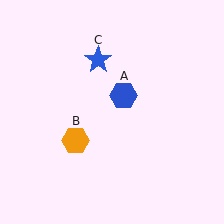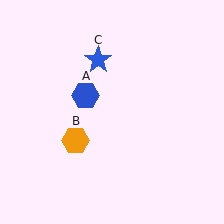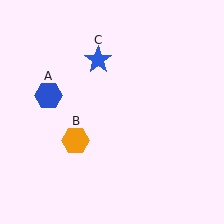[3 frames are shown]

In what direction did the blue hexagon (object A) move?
The blue hexagon (object A) moved left.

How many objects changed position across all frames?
1 object changed position: blue hexagon (object A).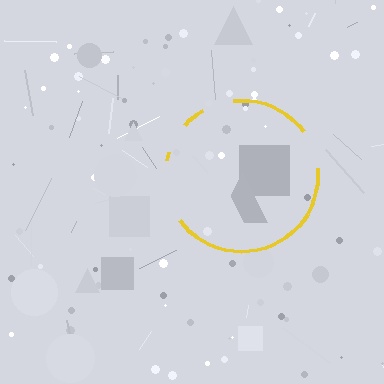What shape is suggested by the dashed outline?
The dashed outline suggests a circle.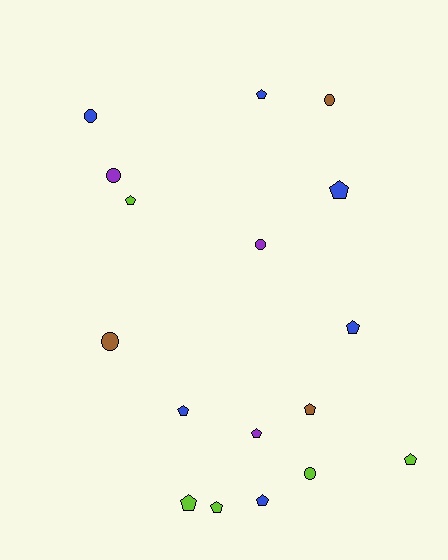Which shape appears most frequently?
Pentagon, with 11 objects.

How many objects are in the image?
There are 17 objects.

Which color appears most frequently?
Blue, with 6 objects.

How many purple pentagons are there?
There is 1 purple pentagon.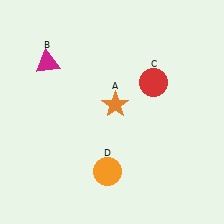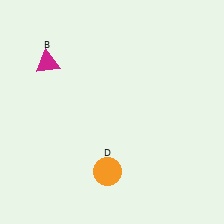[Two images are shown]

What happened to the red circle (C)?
The red circle (C) was removed in Image 2. It was in the top-right area of Image 1.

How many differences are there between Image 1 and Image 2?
There are 2 differences between the two images.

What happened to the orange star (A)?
The orange star (A) was removed in Image 2. It was in the top-right area of Image 1.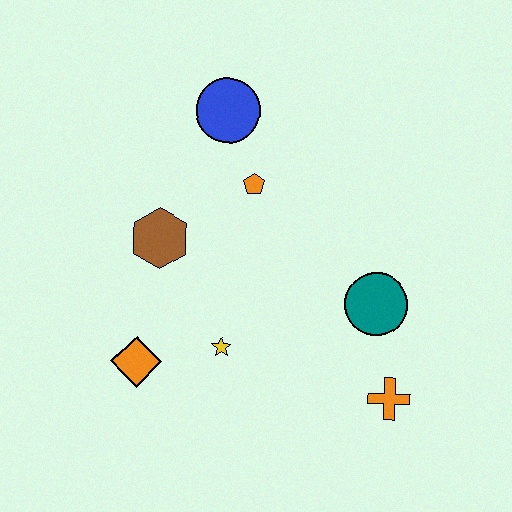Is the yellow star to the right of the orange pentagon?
No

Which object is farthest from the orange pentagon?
The orange cross is farthest from the orange pentagon.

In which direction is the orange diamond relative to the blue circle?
The orange diamond is below the blue circle.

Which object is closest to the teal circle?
The orange cross is closest to the teal circle.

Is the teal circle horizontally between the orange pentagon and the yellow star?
No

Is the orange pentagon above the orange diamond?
Yes